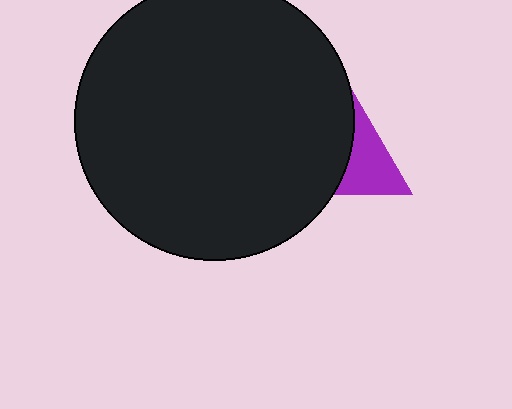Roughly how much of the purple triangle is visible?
A small part of it is visible (roughly 42%).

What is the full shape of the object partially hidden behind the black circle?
The partially hidden object is a purple triangle.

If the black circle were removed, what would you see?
You would see the complete purple triangle.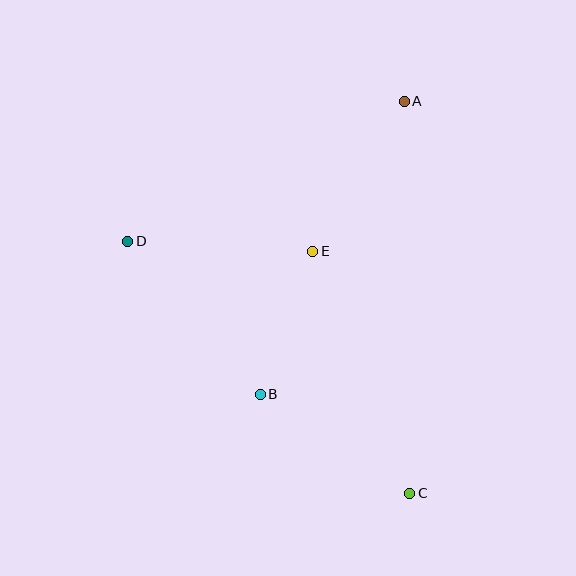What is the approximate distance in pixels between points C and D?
The distance between C and D is approximately 378 pixels.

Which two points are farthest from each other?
Points A and C are farthest from each other.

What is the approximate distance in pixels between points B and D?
The distance between B and D is approximately 202 pixels.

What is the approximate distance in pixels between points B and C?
The distance between B and C is approximately 179 pixels.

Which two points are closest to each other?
Points B and E are closest to each other.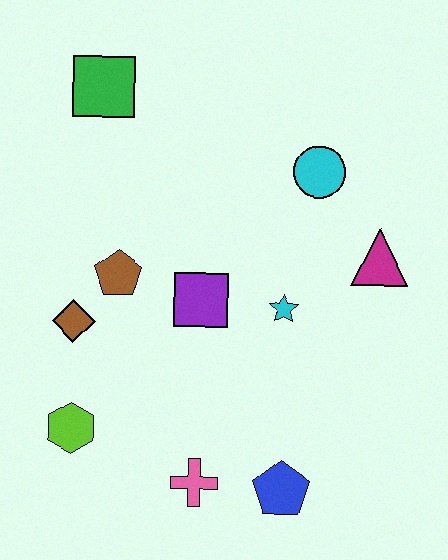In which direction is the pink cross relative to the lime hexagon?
The pink cross is to the right of the lime hexagon.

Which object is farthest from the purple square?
The green square is farthest from the purple square.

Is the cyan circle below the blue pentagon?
No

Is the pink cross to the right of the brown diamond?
Yes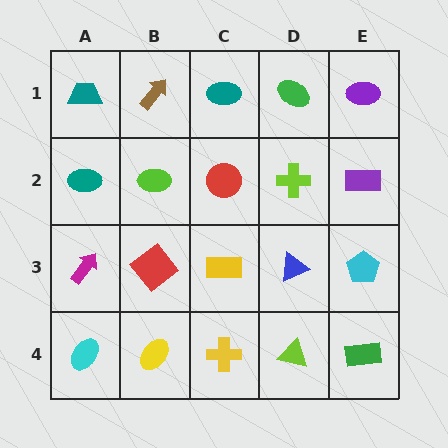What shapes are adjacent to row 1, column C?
A red circle (row 2, column C), a brown arrow (row 1, column B), a green ellipse (row 1, column D).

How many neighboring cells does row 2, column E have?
3.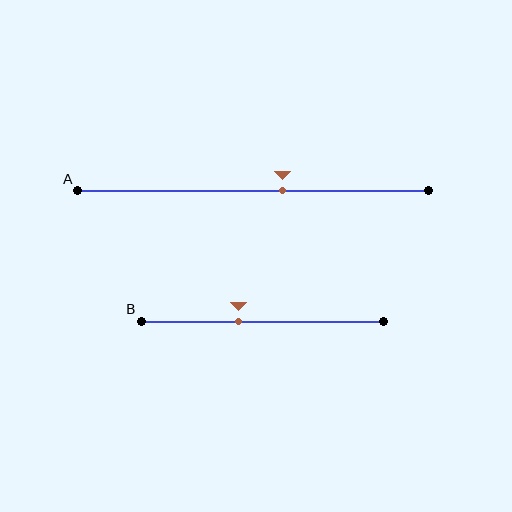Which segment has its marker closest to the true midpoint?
Segment A has its marker closest to the true midpoint.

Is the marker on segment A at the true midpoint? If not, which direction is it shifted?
No, the marker on segment A is shifted to the right by about 9% of the segment length.